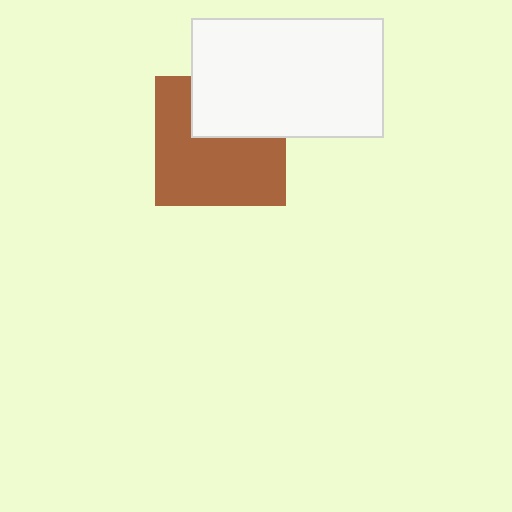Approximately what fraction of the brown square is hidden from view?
Roughly 34% of the brown square is hidden behind the white rectangle.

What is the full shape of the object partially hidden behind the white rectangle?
The partially hidden object is a brown square.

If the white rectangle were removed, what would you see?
You would see the complete brown square.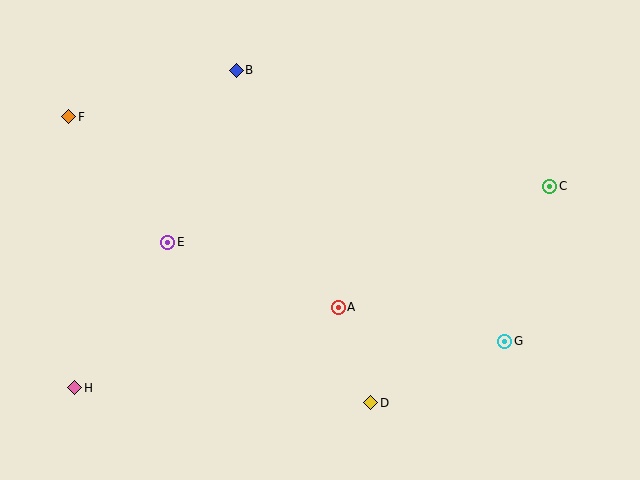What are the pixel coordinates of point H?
Point H is at (75, 388).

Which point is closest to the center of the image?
Point A at (338, 307) is closest to the center.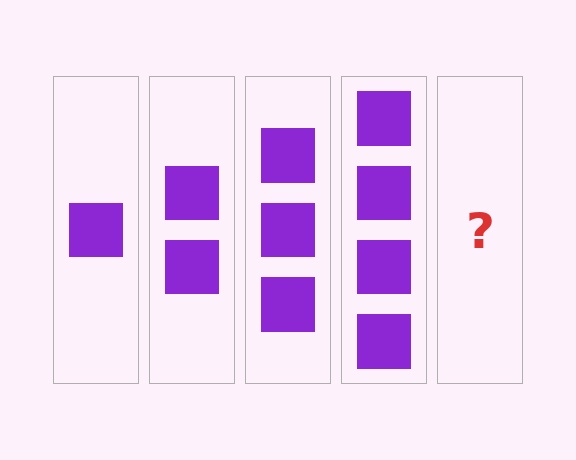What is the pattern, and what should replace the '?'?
The pattern is that each step adds one more square. The '?' should be 5 squares.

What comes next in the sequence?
The next element should be 5 squares.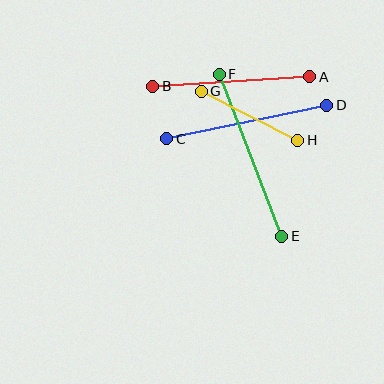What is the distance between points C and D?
The distance is approximately 163 pixels.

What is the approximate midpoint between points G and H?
The midpoint is at approximately (250, 116) pixels.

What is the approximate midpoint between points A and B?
The midpoint is at approximately (231, 82) pixels.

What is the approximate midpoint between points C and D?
The midpoint is at approximately (247, 122) pixels.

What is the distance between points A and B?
The distance is approximately 158 pixels.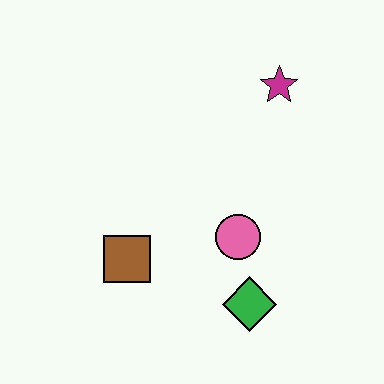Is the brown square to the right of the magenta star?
No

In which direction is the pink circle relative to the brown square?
The pink circle is to the right of the brown square.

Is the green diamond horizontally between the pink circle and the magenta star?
Yes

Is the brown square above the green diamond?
Yes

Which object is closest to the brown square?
The pink circle is closest to the brown square.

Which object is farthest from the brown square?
The magenta star is farthest from the brown square.